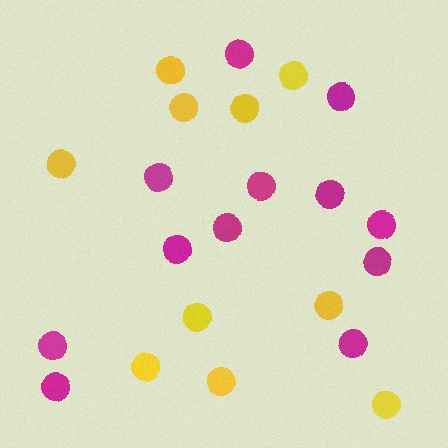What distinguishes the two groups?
There are 2 groups: one group of yellow circles (10) and one group of magenta circles (12).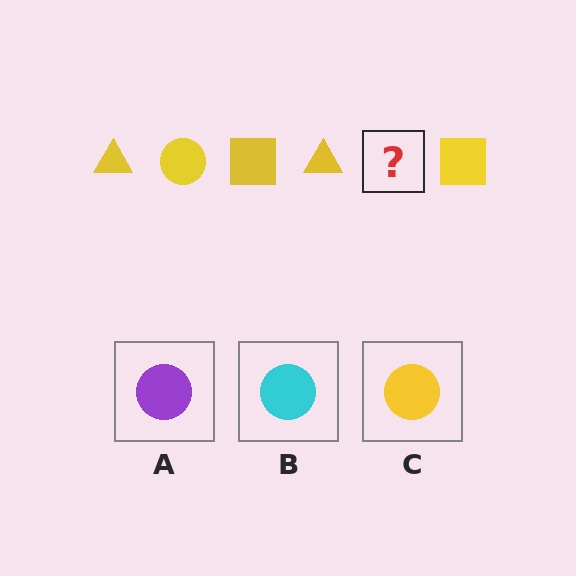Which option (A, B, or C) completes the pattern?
C.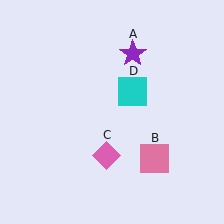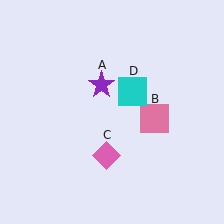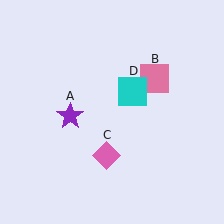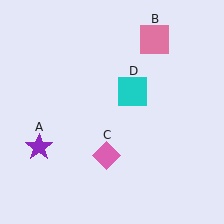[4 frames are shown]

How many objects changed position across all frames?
2 objects changed position: purple star (object A), pink square (object B).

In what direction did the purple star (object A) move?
The purple star (object A) moved down and to the left.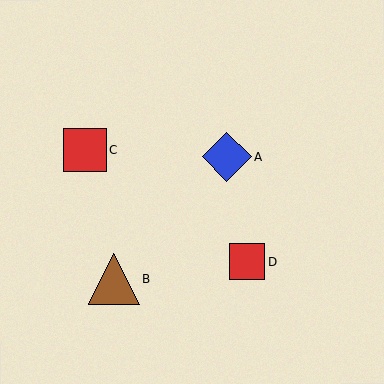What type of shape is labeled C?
Shape C is a red square.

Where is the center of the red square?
The center of the red square is at (85, 150).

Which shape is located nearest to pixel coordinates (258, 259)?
The red square (labeled D) at (248, 261) is nearest to that location.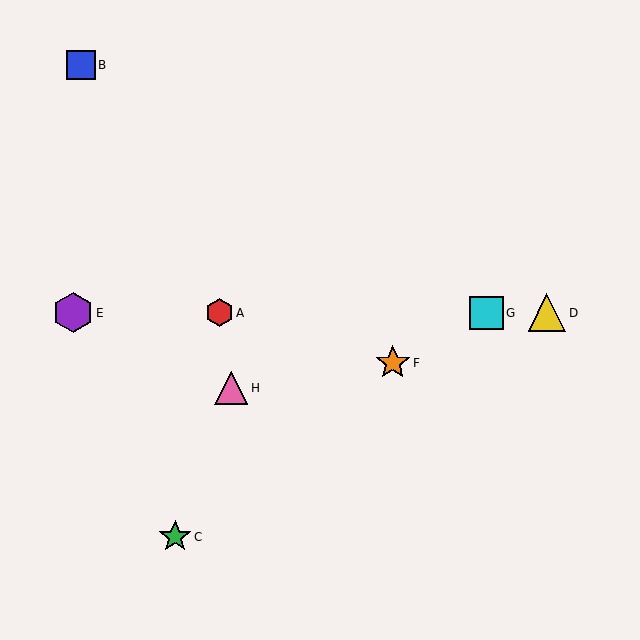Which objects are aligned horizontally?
Objects A, D, E, G are aligned horizontally.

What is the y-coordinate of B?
Object B is at y≈65.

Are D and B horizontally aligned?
No, D is at y≈313 and B is at y≈65.